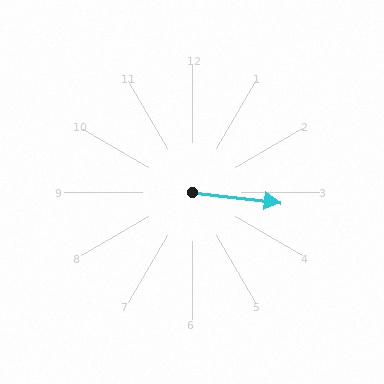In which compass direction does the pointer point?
East.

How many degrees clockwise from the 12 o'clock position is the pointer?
Approximately 97 degrees.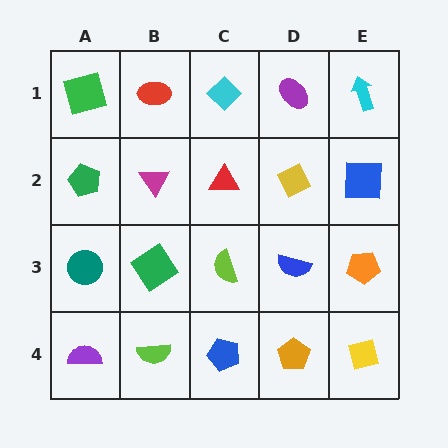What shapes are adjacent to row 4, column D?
A blue semicircle (row 3, column D), a blue pentagon (row 4, column C), a yellow square (row 4, column E).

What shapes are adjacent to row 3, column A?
A green pentagon (row 2, column A), a purple semicircle (row 4, column A), a green diamond (row 3, column B).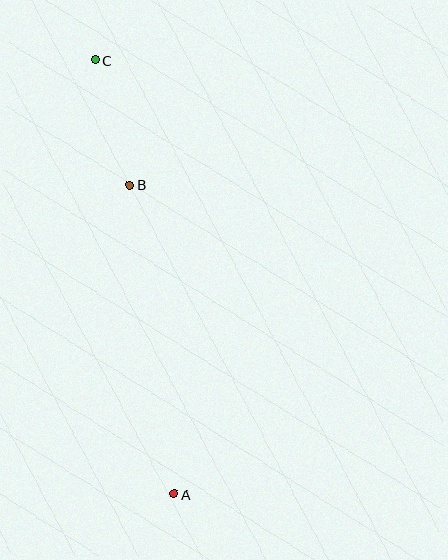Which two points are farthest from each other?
Points A and C are farthest from each other.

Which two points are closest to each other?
Points B and C are closest to each other.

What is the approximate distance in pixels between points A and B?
The distance between A and B is approximately 312 pixels.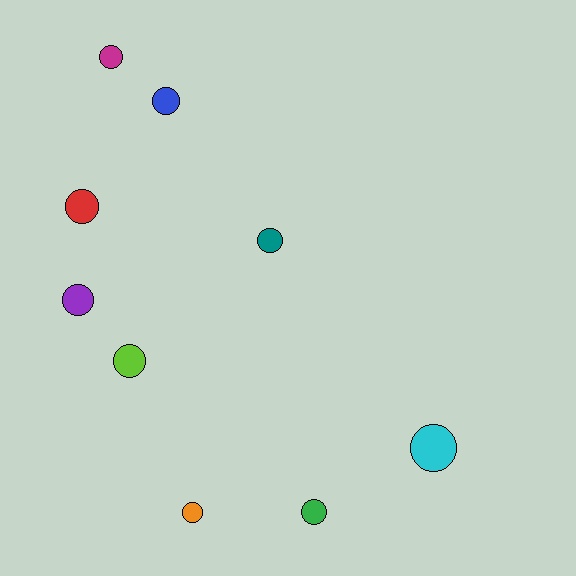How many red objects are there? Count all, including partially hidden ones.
There is 1 red object.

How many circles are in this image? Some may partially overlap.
There are 9 circles.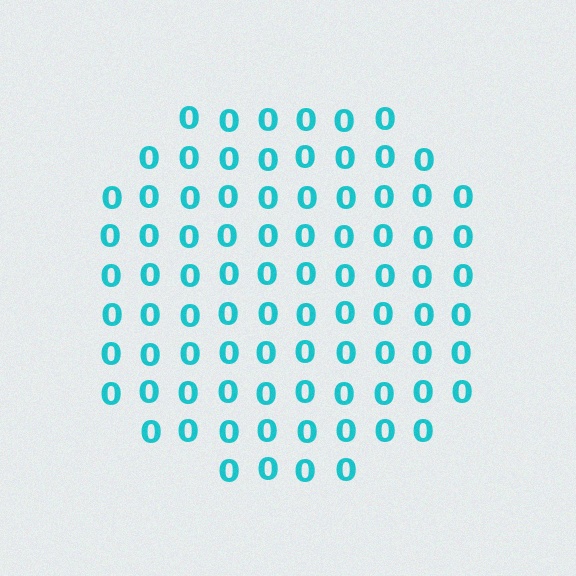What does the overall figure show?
The overall figure shows a circle.